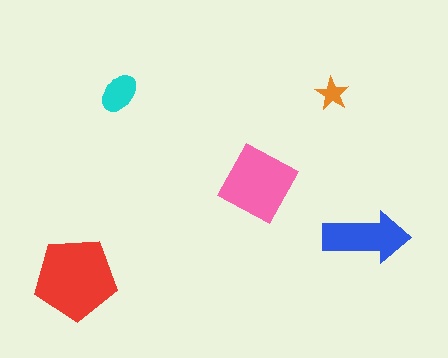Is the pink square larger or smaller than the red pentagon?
Smaller.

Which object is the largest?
The red pentagon.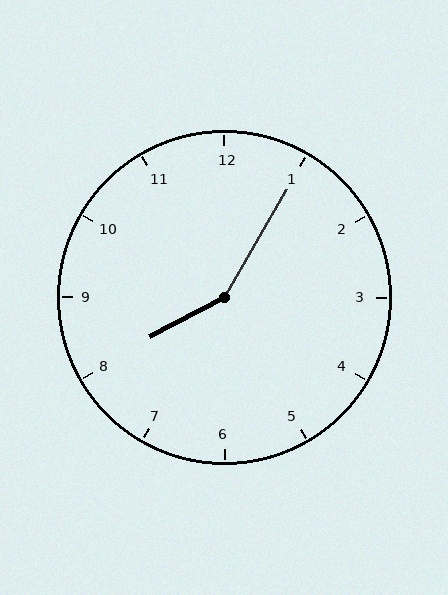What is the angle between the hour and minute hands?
Approximately 148 degrees.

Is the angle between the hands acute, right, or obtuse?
It is obtuse.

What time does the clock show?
8:05.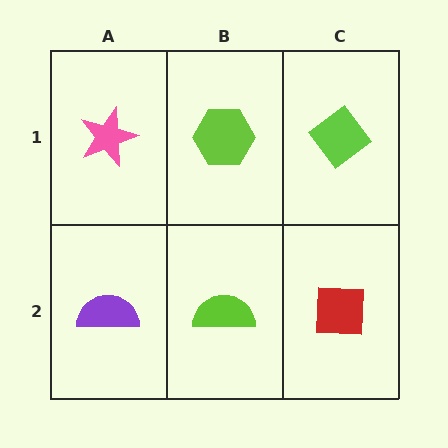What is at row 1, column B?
A lime hexagon.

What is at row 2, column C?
A red square.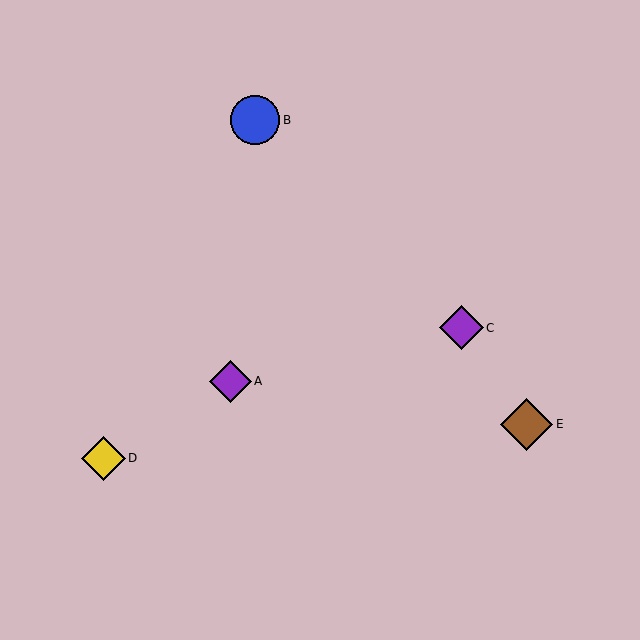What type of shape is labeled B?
Shape B is a blue circle.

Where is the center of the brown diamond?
The center of the brown diamond is at (527, 424).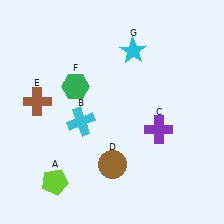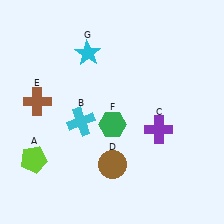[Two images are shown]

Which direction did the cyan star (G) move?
The cyan star (G) moved left.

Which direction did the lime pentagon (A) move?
The lime pentagon (A) moved up.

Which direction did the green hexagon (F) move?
The green hexagon (F) moved down.